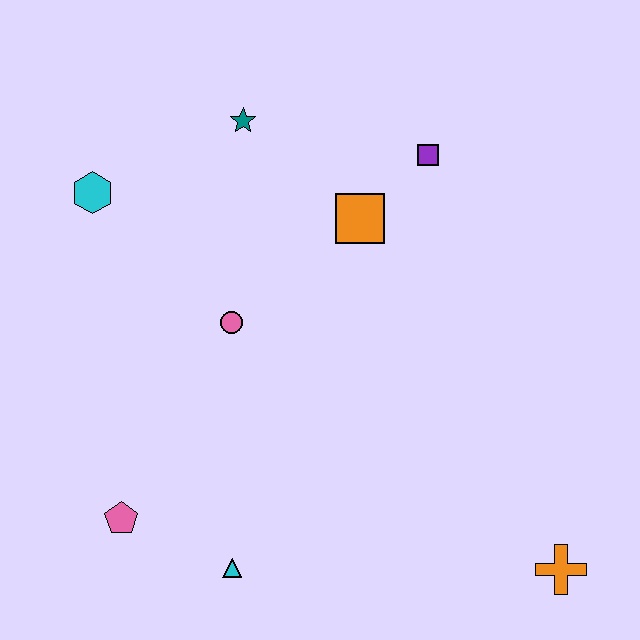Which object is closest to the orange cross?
The cyan triangle is closest to the orange cross.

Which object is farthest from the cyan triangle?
The purple square is farthest from the cyan triangle.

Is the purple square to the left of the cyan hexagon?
No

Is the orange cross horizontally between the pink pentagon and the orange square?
No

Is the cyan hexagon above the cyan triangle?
Yes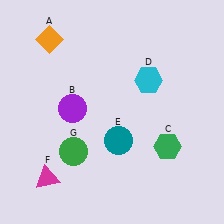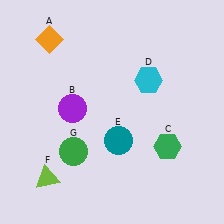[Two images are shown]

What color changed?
The triangle (F) changed from magenta in Image 1 to lime in Image 2.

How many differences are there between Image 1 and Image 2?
There is 1 difference between the two images.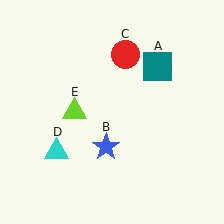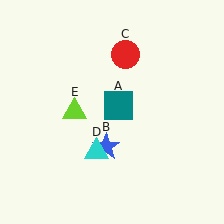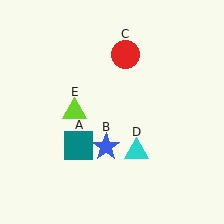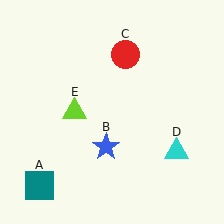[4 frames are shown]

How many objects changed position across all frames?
2 objects changed position: teal square (object A), cyan triangle (object D).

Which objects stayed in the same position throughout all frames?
Blue star (object B) and red circle (object C) and lime triangle (object E) remained stationary.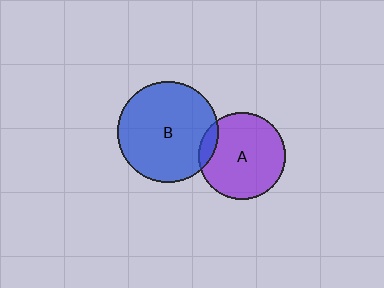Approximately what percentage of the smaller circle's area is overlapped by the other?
Approximately 10%.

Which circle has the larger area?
Circle B (blue).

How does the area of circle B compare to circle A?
Approximately 1.3 times.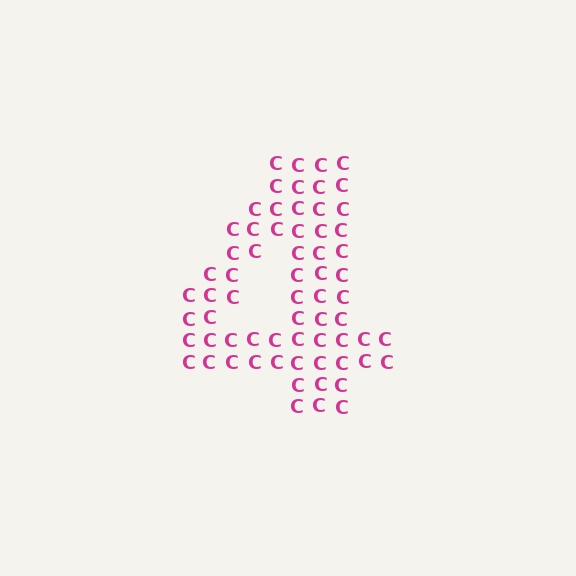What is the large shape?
The large shape is the digit 4.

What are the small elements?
The small elements are letter C's.